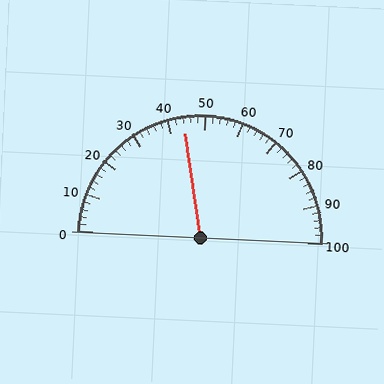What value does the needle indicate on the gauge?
The needle indicates approximately 44.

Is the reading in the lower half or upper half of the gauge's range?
The reading is in the lower half of the range (0 to 100).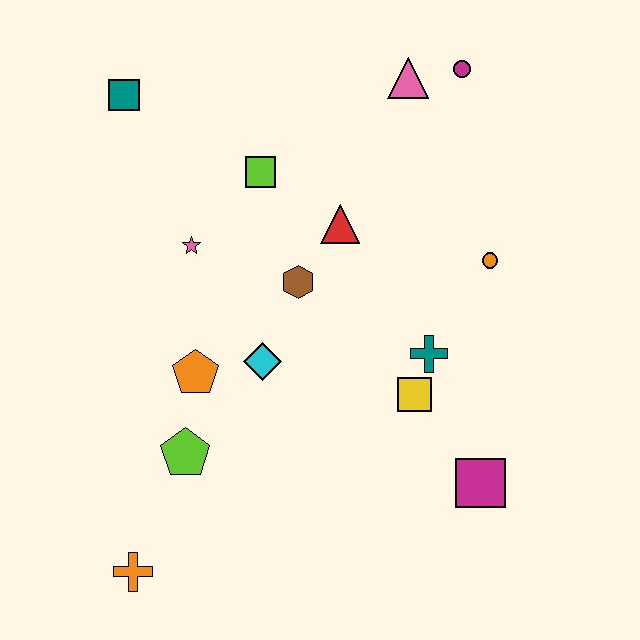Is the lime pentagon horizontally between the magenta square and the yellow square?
No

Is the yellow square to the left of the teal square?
No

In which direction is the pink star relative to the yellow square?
The pink star is to the left of the yellow square.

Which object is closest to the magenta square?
The yellow square is closest to the magenta square.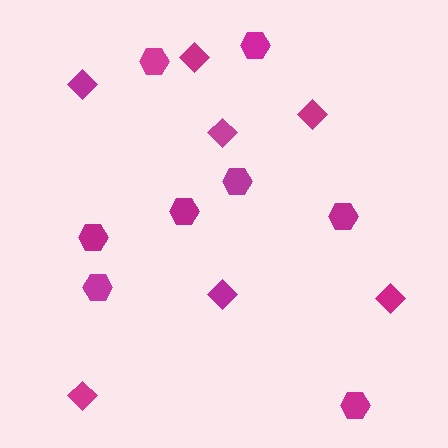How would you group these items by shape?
There are 2 groups: one group of hexagons (8) and one group of diamonds (7).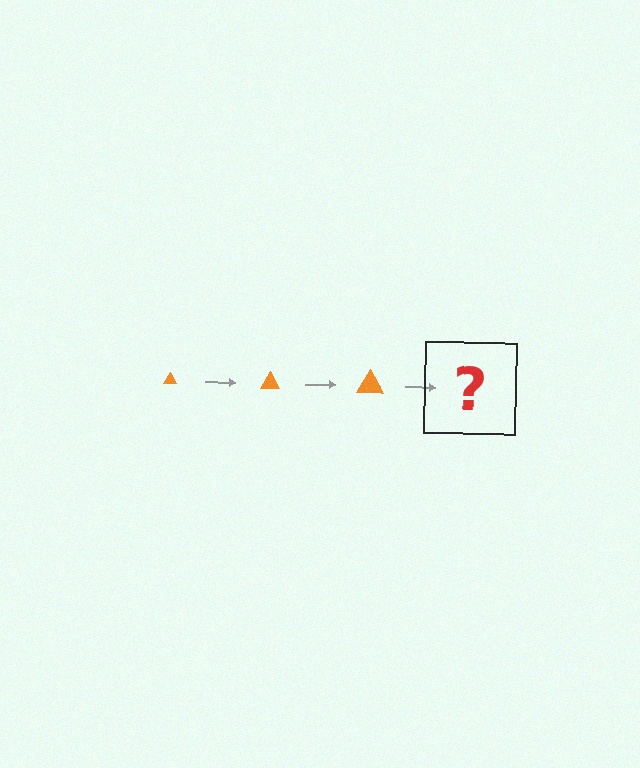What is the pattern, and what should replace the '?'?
The pattern is that the triangle gets progressively larger each step. The '?' should be an orange triangle, larger than the previous one.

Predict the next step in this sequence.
The next step is an orange triangle, larger than the previous one.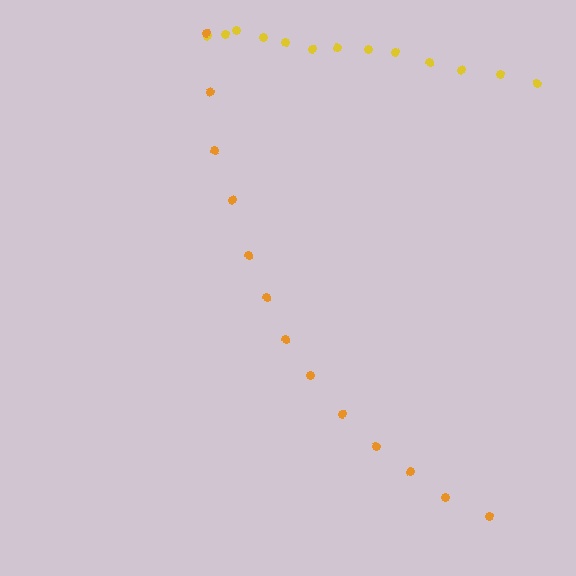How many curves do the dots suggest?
There are 2 distinct paths.